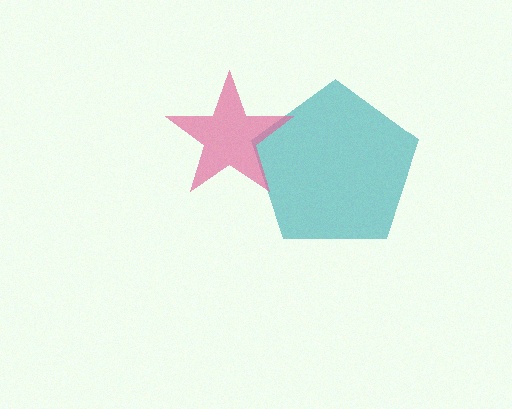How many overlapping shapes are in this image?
There are 2 overlapping shapes in the image.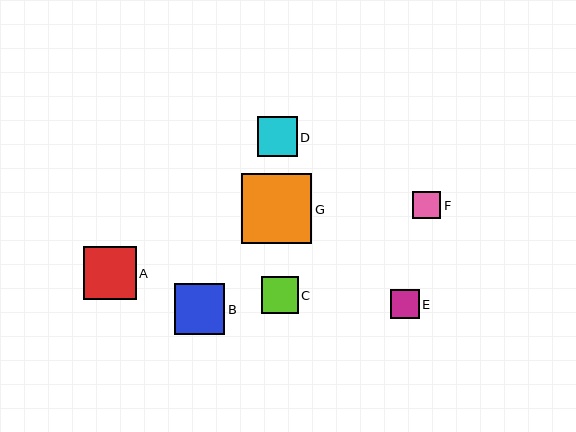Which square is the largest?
Square G is the largest with a size of approximately 70 pixels.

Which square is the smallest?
Square F is the smallest with a size of approximately 28 pixels.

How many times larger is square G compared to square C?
Square G is approximately 1.9 times the size of square C.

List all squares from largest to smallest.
From largest to smallest: G, A, B, D, C, E, F.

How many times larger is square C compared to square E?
Square C is approximately 1.3 times the size of square E.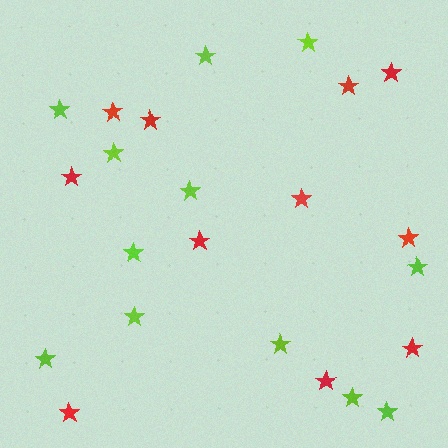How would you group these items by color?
There are 2 groups: one group of red stars (11) and one group of lime stars (12).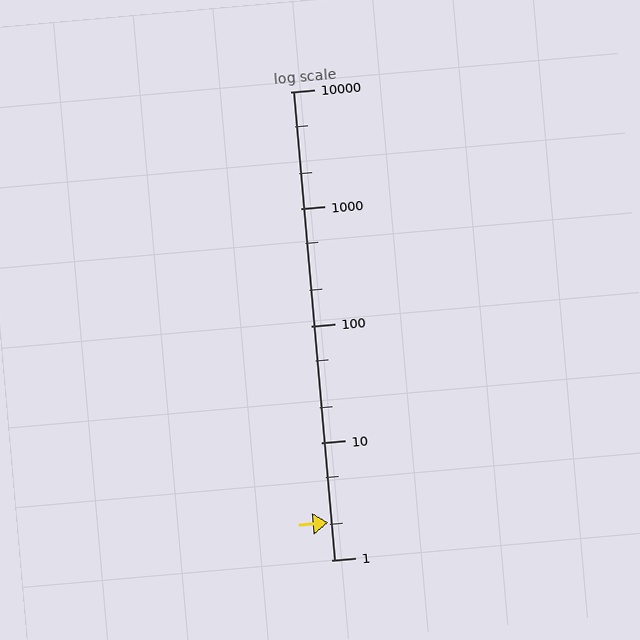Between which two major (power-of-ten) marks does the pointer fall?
The pointer is between 1 and 10.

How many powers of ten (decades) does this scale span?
The scale spans 4 decades, from 1 to 10000.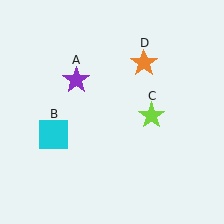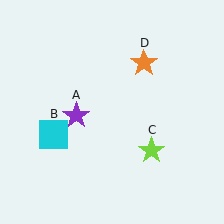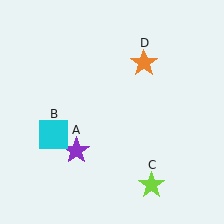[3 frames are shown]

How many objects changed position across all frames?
2 objects changed position: purple star (object A), lime star (object C).